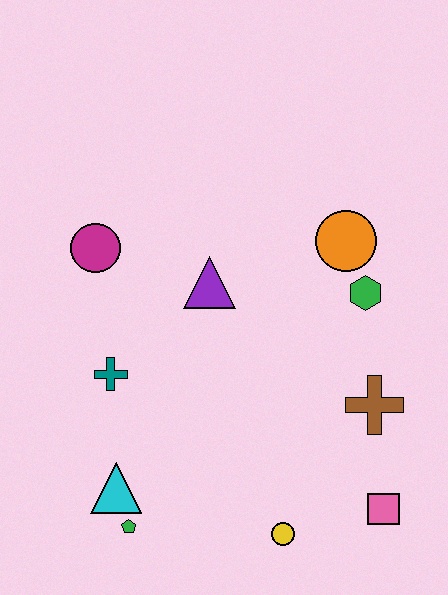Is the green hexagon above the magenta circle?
No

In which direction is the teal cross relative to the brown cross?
The teal cross is to the left of the brown cross.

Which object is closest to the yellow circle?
The pink square is closest to the yellow circle.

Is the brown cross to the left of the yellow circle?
No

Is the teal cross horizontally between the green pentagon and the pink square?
No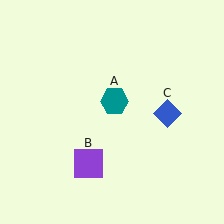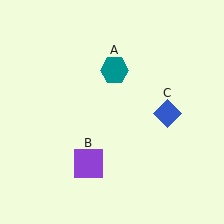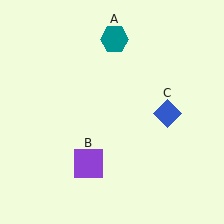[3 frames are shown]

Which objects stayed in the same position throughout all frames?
Purple square (object B) and blue diamond (object C) remained stationary.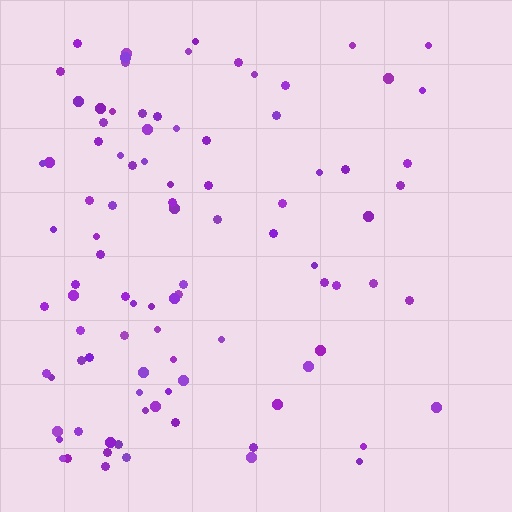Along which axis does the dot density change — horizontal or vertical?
Horizontal.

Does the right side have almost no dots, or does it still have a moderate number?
Still a moderate number, just noticeably fewer than the left.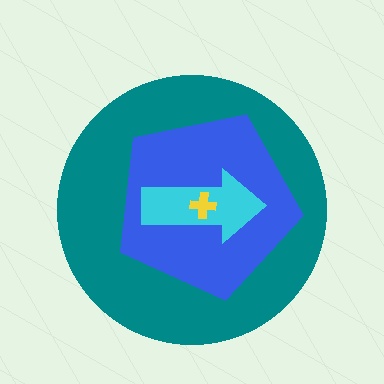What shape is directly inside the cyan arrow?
The yellow cross.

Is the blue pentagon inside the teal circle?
Yes.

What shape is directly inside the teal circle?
The blue pentagon.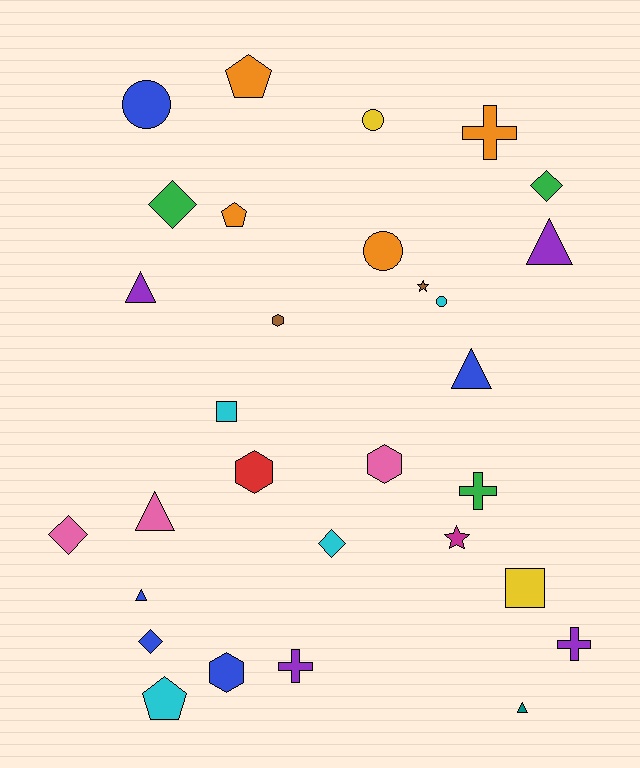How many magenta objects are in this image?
There is 1 magenta object.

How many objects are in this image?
There are 30 objects.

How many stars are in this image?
There are 2 stars.